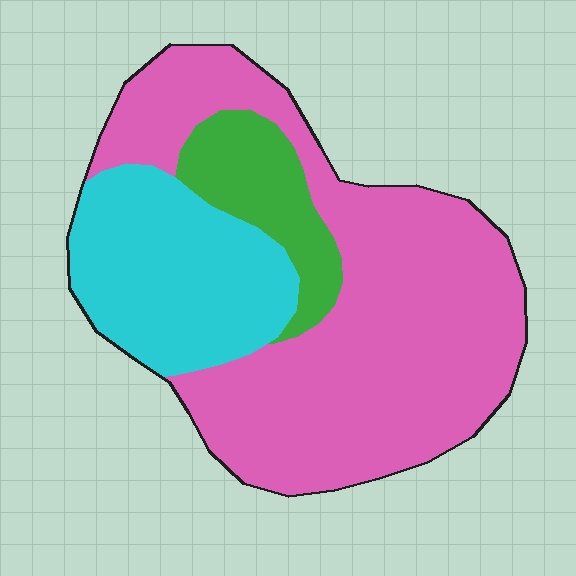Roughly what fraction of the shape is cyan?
Cyan covers around 25% of the shape.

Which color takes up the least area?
Green, at roughly 10%.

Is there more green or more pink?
Pink.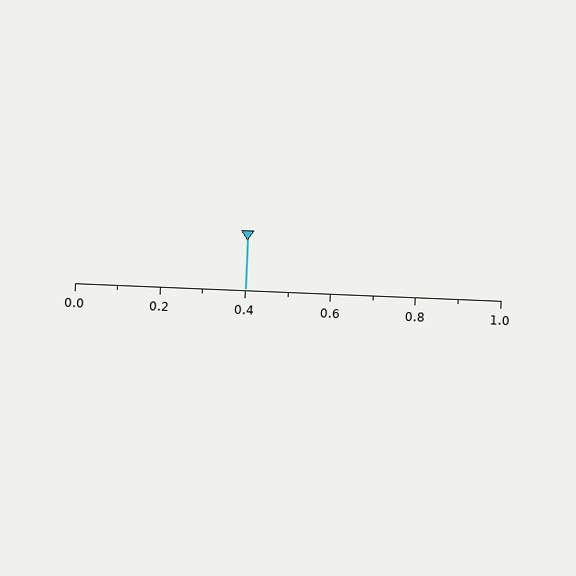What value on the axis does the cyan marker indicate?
The marker indicates approximately 0.4.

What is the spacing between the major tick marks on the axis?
The major ticks are spaced 0.2 apart.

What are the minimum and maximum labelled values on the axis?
The axis runs from 0.0 to 1.0.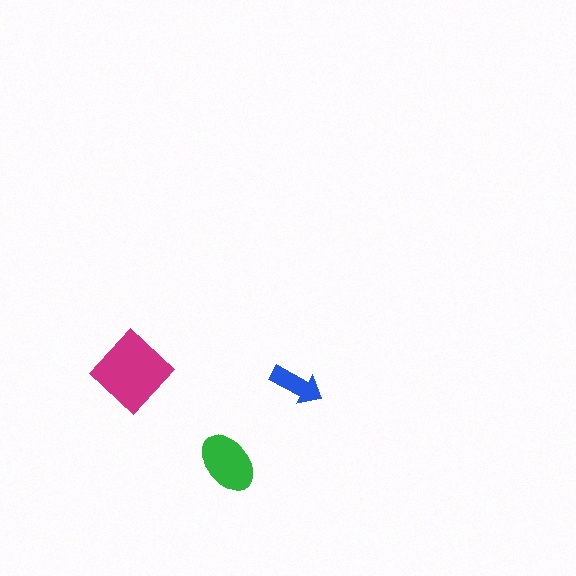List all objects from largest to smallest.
The magenta diamond, the green ellipse, the blue arrow.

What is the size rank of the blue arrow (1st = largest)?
3rd.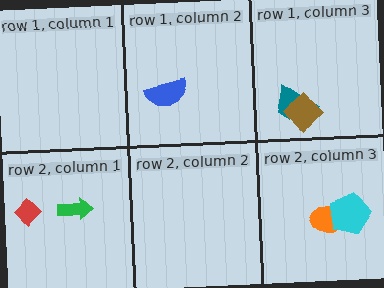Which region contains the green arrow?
The row 2, column 1 region.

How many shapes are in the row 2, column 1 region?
2.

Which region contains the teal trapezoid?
The row 1, column 3 region.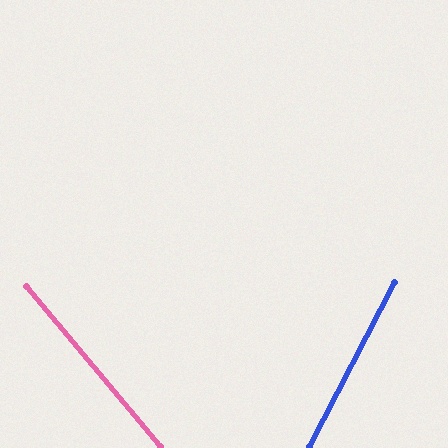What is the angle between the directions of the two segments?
Approximately 68 degrees.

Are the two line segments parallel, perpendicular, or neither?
Neither parallel nor perpendicular — they differ by about 68°.